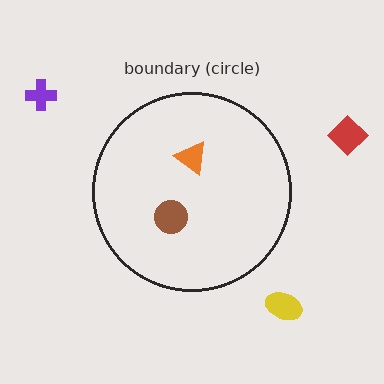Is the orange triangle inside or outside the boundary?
Inside.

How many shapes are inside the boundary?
2 inside, 3 outside.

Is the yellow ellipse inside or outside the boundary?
Outside.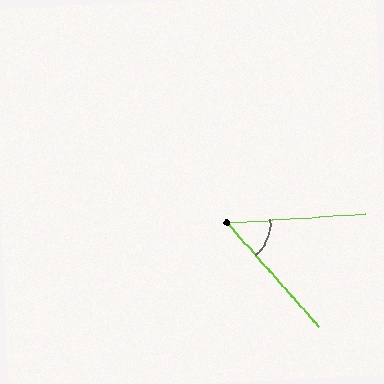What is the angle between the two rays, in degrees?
Approximately 52 degrees.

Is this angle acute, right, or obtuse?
It is acute.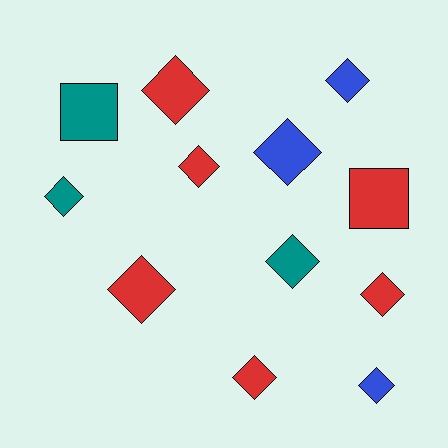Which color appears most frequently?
Red, with 6 objects.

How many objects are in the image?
There are 12 objects.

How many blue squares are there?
There are no blue squares.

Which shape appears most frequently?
Diamond, with 10 objects.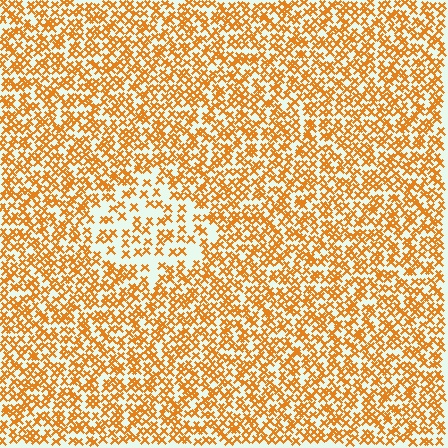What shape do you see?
I see a diamond.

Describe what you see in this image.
The image contains small orange elements arranged at two different densities. A diamond-shaped region is visible where the elements are less densely packed than the surrounding area.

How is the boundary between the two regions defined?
The boundary is defined by a change in element density (approximately 2.0x ratio). All elements are the same color, size, and shape.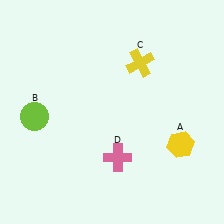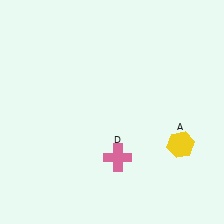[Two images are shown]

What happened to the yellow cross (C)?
The yellow cross (C) was removed in Image 2. It was in the top-right area of Image 1.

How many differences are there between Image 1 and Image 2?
There are 2 differences between the two images.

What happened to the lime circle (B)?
The lime circle (B) was removed in Image 2. It was in the bottom-left area of Image 1.